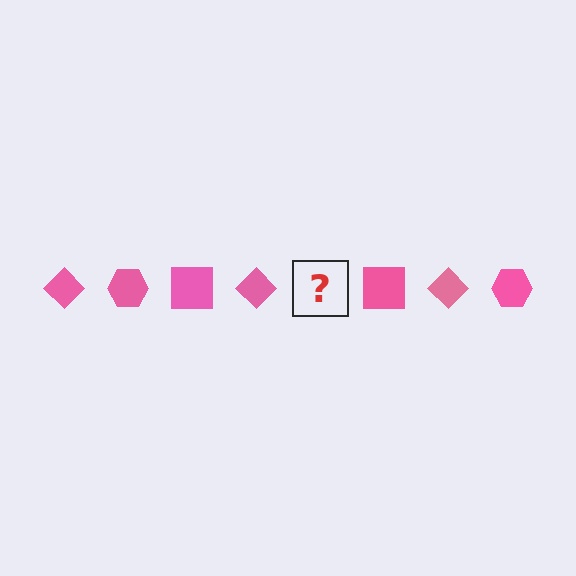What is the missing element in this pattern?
The missing element is a pink hexagon.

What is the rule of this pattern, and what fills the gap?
The rule is that the pattern cycles through diamond, hexagon, square shapes in pink. The gap should be filled with a pink hexagon.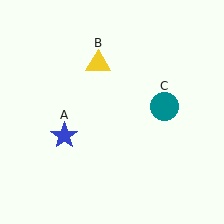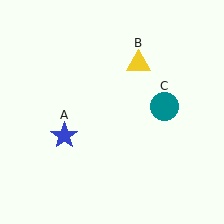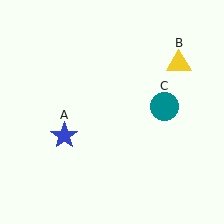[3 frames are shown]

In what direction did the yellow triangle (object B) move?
The yellow triangle (object B) moved right.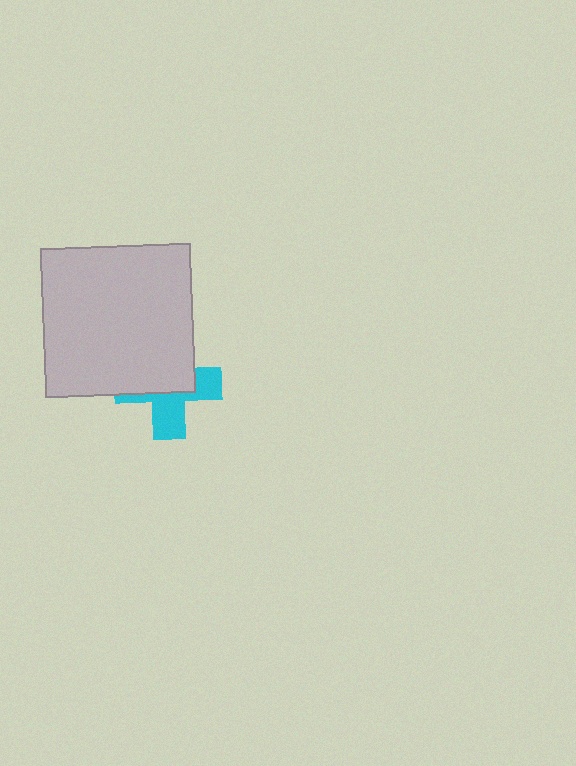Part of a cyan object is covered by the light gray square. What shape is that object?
It is a cross.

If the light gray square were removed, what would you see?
You would see the complete cyan cross.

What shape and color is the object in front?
The object in front is a light gray square.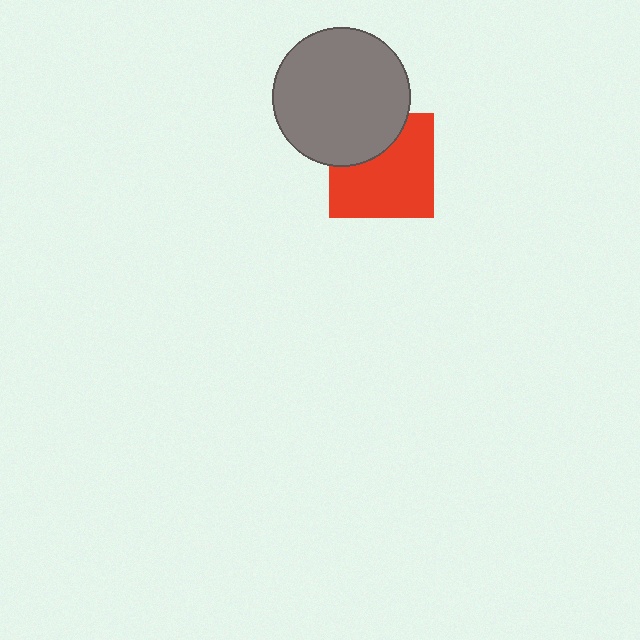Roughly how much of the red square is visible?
Most of it is visible (roughly 69%).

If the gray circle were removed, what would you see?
You would see the complete red square.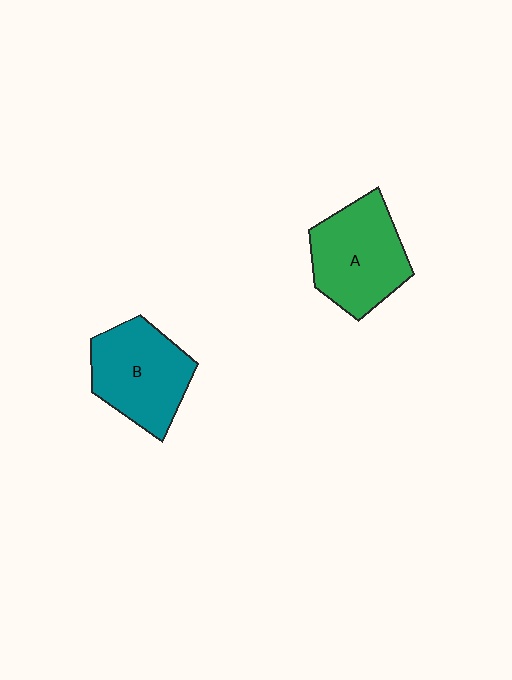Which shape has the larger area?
Shape A (green).